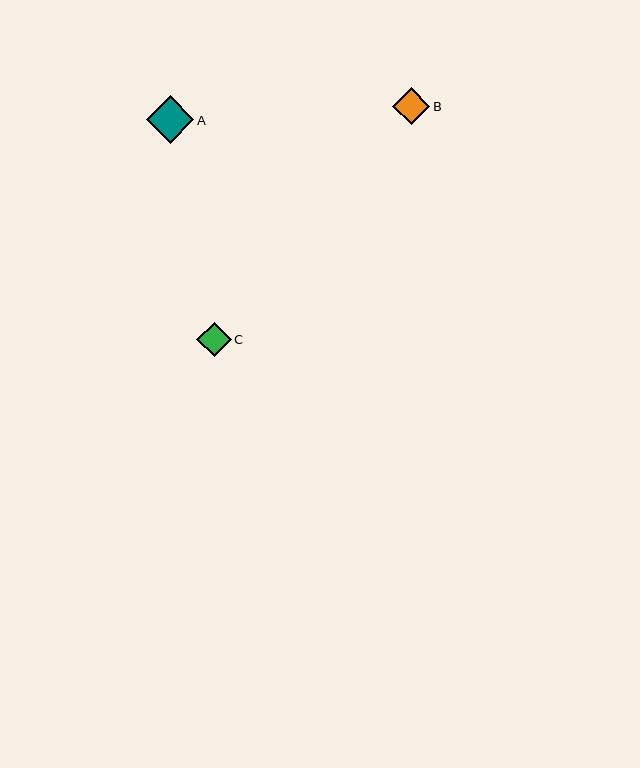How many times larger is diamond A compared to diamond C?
Diamond A is approximately 1.4 times the size of diamond C.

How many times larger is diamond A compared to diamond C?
Diamond A is approximately 1.4 times the size of diamond C.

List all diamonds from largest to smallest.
From largest to smallest: A, B, C.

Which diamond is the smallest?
Diamond C is the smallest with a size of approximately 35 pixels.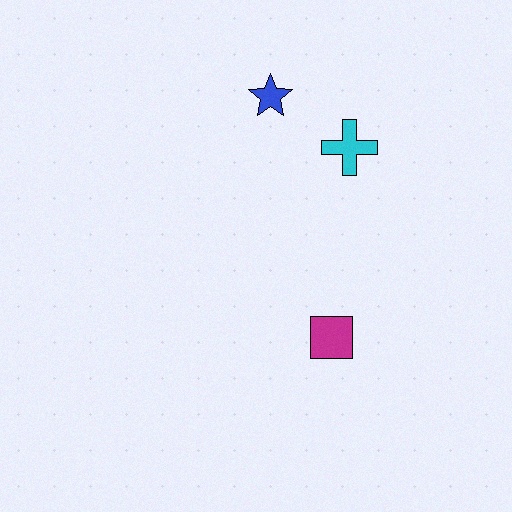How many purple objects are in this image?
There are no purple objects.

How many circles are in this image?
There are no circles.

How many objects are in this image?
There are 3 objects.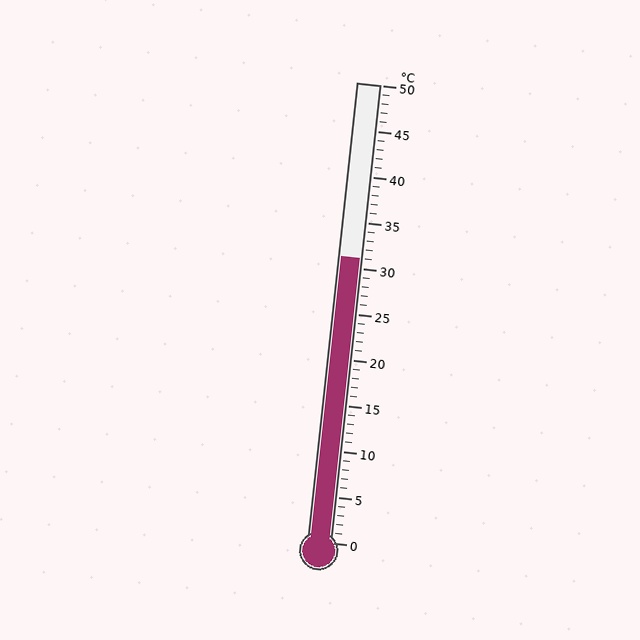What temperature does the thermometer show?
The thermometer shows approximately 31°C.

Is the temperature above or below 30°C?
The temperature is above 30°C.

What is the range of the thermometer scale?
The thermometer scale ranges from 0°C to 50°C.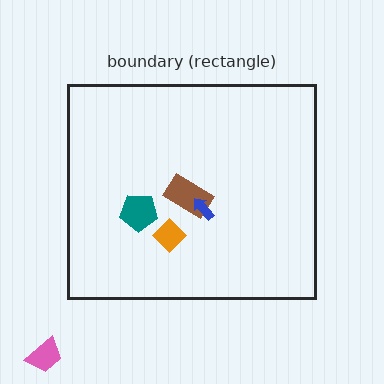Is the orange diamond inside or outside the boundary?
Inside.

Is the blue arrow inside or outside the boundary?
Inside.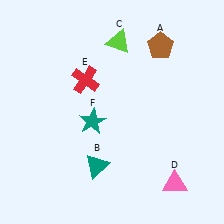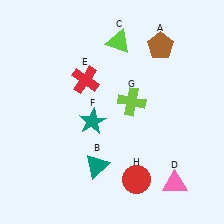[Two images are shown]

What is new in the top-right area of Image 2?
A lime cross (G) was added in the top-right area of Image 2.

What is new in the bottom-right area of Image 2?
A red circle (H) was added in the bottom-right area of Image 2.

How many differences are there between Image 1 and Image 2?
There are 2 differences between the two images.